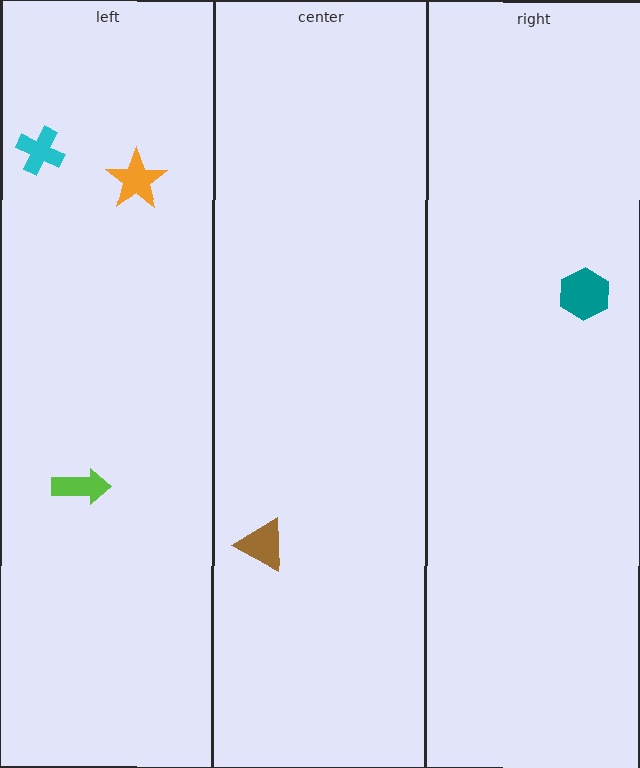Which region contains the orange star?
The left region.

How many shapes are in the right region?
1.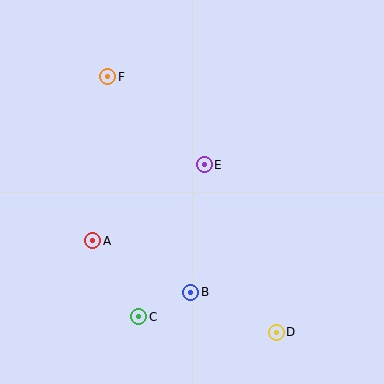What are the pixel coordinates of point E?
Point E is at (204, 165).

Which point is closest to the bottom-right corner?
Point D is closest to the bottom-right corner.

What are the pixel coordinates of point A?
Point A is at (93, 241).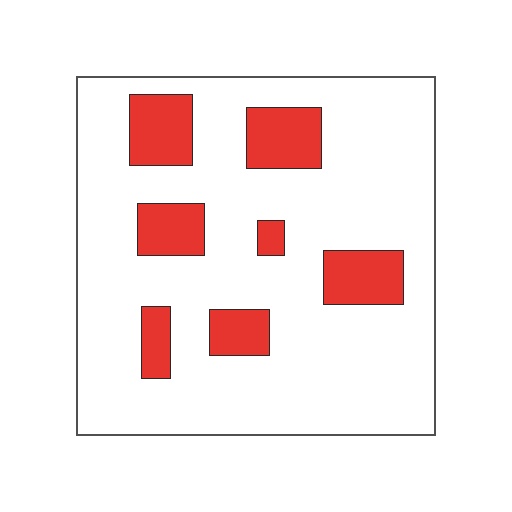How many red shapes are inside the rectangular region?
7.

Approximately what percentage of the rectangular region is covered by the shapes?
Approximately 20%.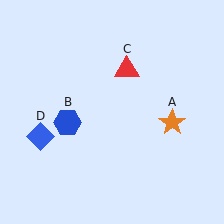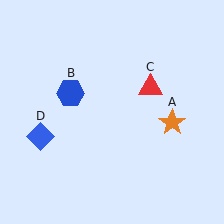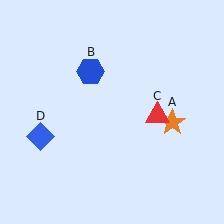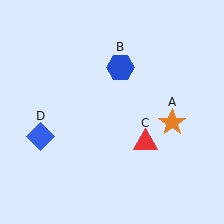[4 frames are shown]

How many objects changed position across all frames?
2 objects changed position: blue hexagon (object B), red triangle (object C).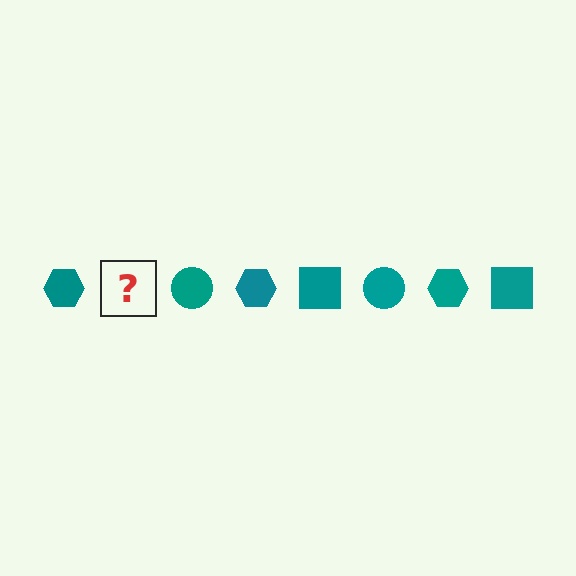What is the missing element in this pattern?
The missing element is a teal square.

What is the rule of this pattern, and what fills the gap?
The rule is that the pattern cycles through hexagon, square, circle shapes in teal. The gap should be filled with a teal square.